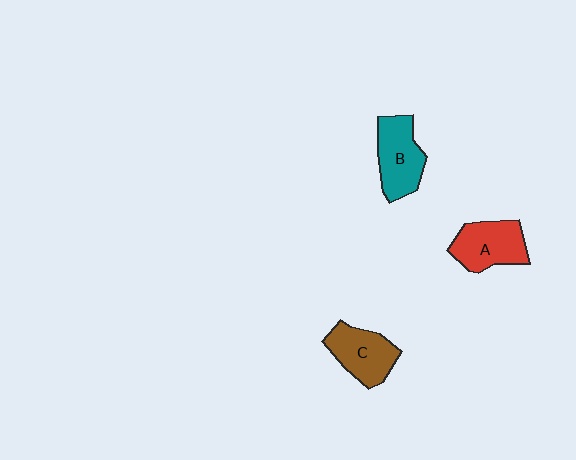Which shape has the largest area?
Shape B (teal).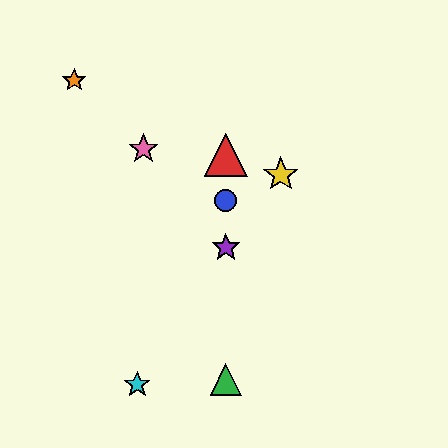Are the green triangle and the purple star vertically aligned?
Yes, both are at x≈226.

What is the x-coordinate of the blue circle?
The blue circle is at x≈226.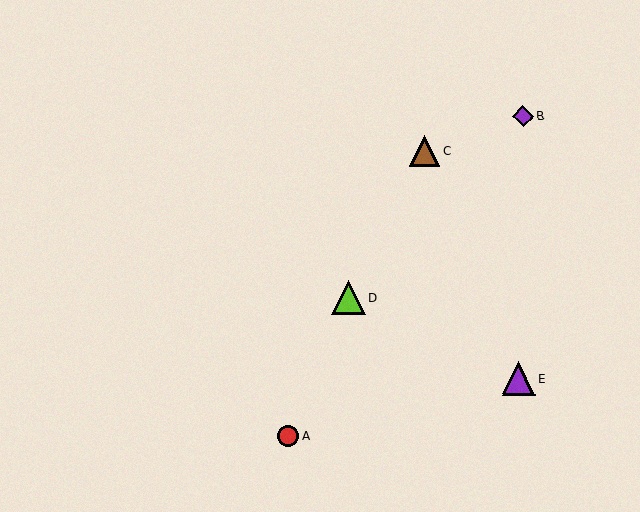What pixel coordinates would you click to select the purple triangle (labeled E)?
Click at (519, 379) to select the purple triangle E.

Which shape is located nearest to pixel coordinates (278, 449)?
The red circle (labeled A) at (288, 436) is nearest to that location.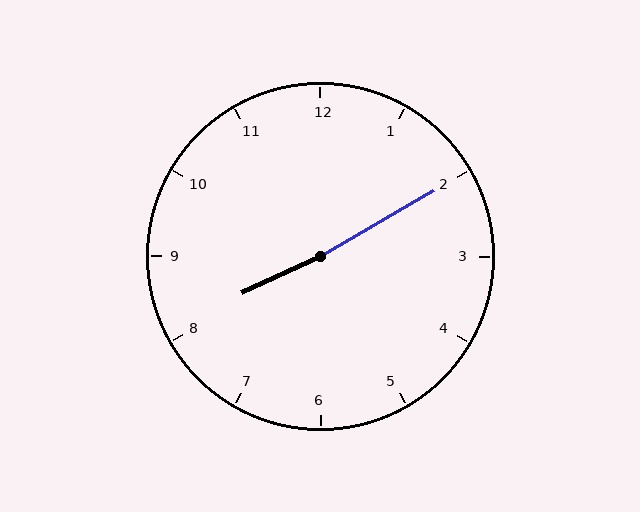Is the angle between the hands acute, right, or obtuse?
It is obtuse.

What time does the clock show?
8:10.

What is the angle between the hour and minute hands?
Approximately 175 degrees.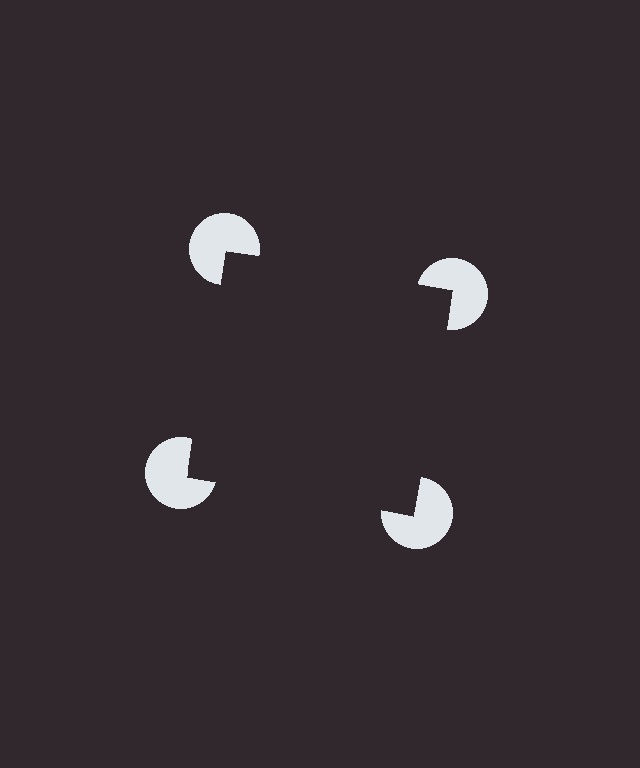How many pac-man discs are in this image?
There are 4 — one at each vertex of the illusory square.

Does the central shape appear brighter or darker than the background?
It typically appears slightly darker than the background, even though no actual brightness change is drawn.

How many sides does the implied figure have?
4 sides.